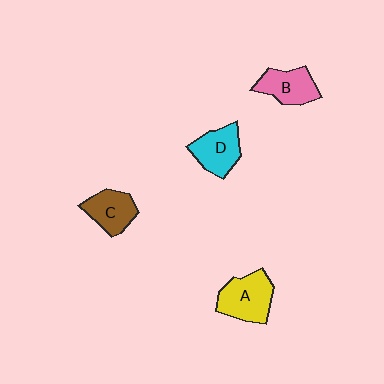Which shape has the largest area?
Shape A (yellow).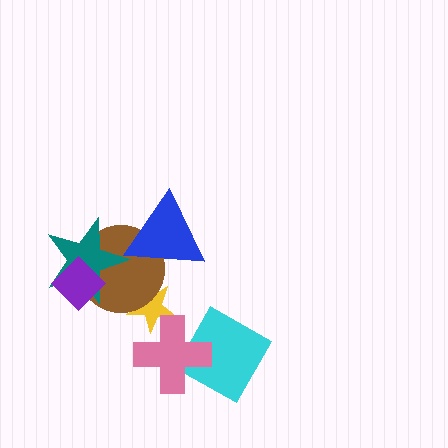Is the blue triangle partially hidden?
No, no other shape covers it.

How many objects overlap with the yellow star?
2 objects overlap with the yellow star.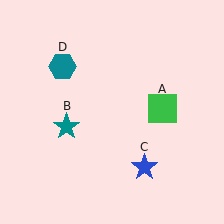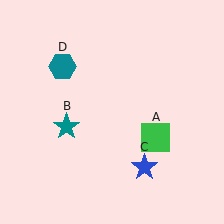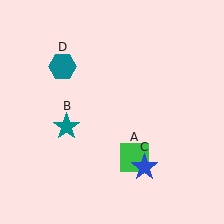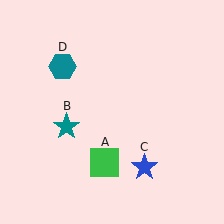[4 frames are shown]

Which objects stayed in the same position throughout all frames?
Teal star (object B) and blue star (object C) and teal hexagon (object D) remained stationary.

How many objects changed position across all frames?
1 object changed position: green square (object A).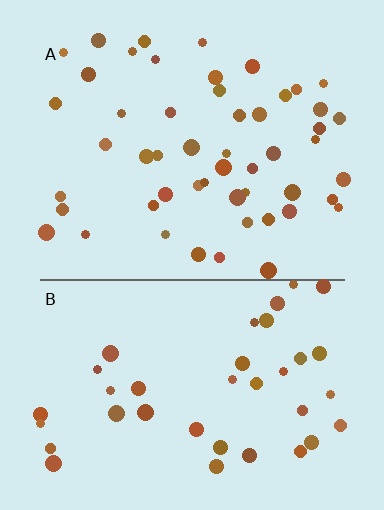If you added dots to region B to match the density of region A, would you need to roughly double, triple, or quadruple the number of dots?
Approximately double.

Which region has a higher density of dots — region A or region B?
A (the top).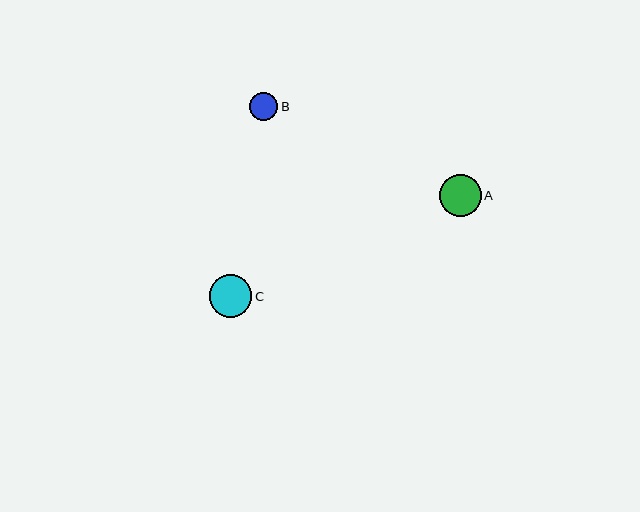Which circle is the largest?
Circle C is the largest with a size of approximately 42 pixels.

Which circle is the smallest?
Circle B is the smallest with a size of approximately 28 pixels.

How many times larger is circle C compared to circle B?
Circle C is approximately 1.5 times the size of circle B.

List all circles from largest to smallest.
From largest to smallest: C, A, B.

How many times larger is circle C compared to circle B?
Circle C is approximately 1.5 times the size of circle B.